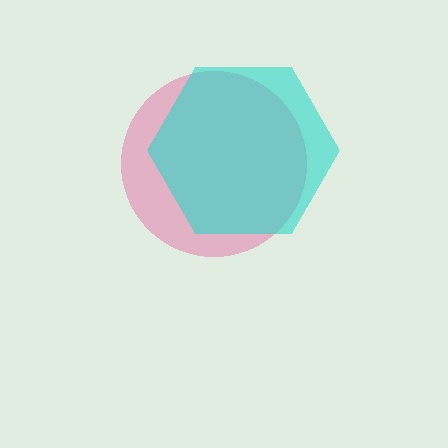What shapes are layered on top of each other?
The layered shapes are: a pink circle, a cyan hexagon.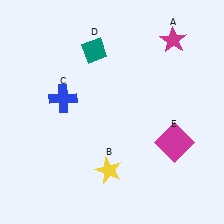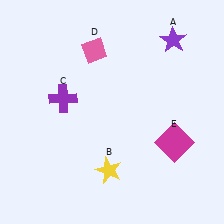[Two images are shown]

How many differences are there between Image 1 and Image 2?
There are 3 differences between the two images.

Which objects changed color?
A changed from magenta to purple. C changed from blue to purple. D changed from teal to pink.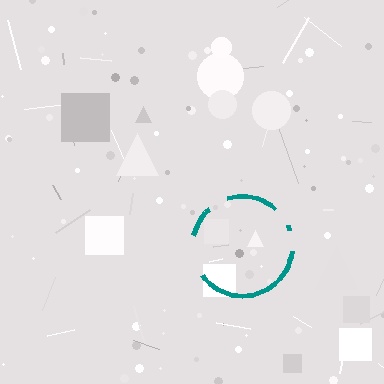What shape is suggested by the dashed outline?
The dashed outline suggests a circle.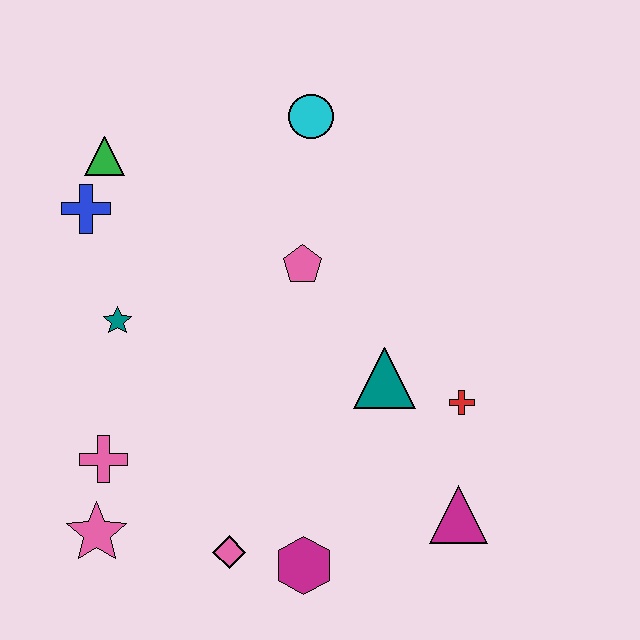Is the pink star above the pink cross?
No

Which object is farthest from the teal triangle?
The green triangle is farthest from the teal triangle.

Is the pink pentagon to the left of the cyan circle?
Yes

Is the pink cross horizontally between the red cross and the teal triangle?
No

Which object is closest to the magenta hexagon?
The pink diamond is closest to the magenta hexagon.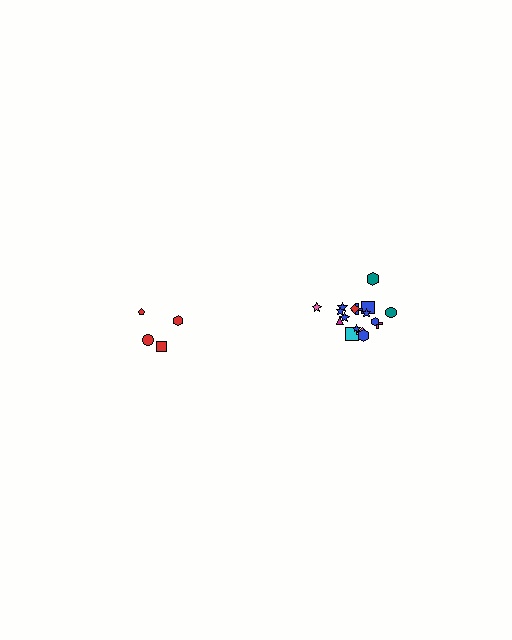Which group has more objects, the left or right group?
The right group.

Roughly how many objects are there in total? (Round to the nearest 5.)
Roughly 20 objects in total.